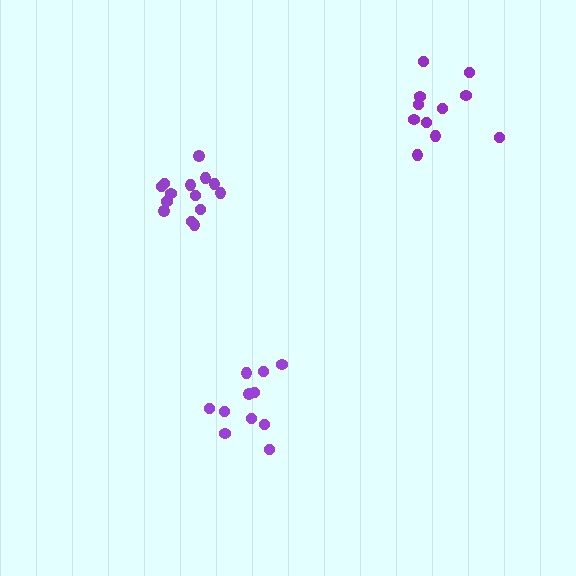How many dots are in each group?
Group 1: 15 dots, Group 2: 11 dots, Group 3: 11 dots (37 total).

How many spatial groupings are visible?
There are 3 spatial groupings.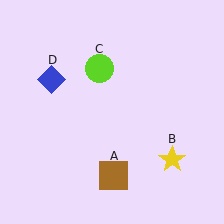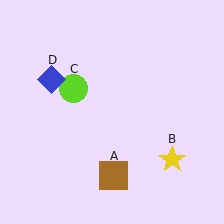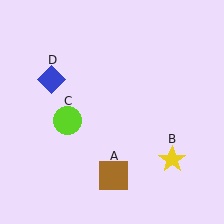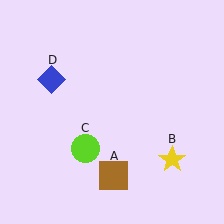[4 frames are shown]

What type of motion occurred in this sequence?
The lime circle (object C) rotated counterclockwise around the center of the scene.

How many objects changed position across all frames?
1 object changed position: lime circle (object C).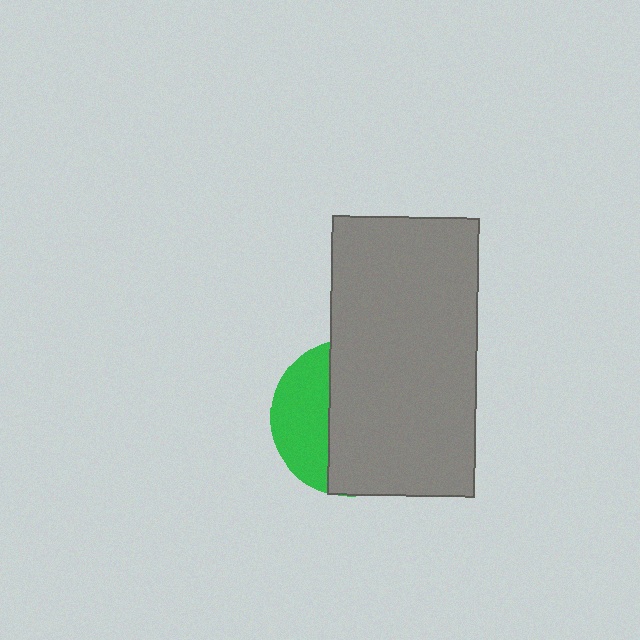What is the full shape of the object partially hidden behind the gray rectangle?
The partially hidden object is a green circle.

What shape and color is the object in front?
The object in front is a gray rectangle.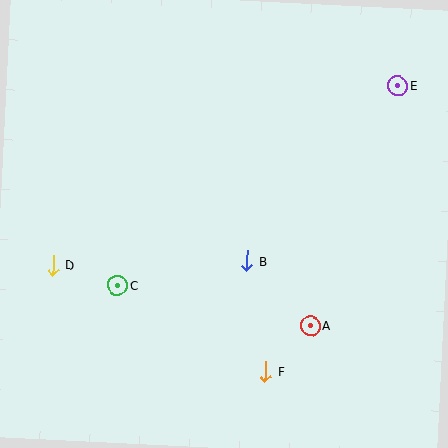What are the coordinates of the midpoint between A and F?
The midpoint between A and F is at (288, 349).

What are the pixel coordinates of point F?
Point F is at (265, 372).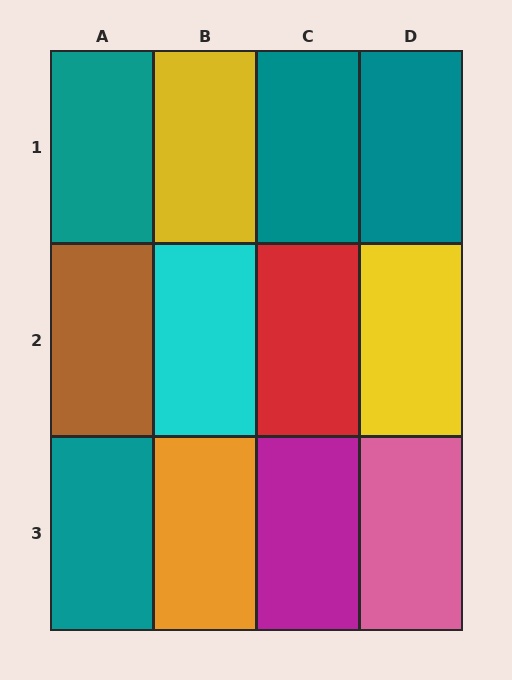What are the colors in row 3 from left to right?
Teal, orange, magenta, pink.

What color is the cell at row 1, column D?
Teal.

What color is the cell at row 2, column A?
Brown.